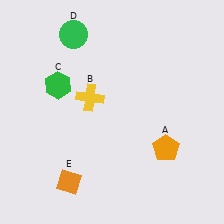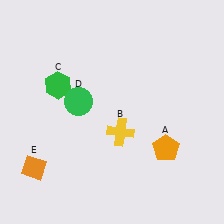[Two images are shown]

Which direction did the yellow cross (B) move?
The yellow cross (B) moved down.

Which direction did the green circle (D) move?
The green circle (D) moved down.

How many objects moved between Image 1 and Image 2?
3 objects moved between the two images.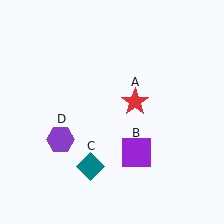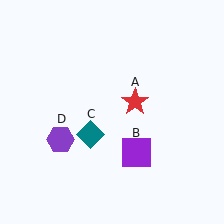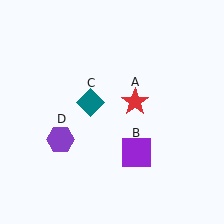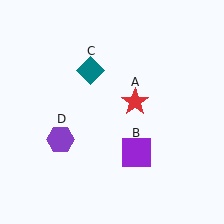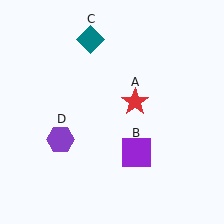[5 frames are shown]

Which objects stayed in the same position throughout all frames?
Red star (object A) and purple square (object B) and purple hexagon (object D) remained stationary.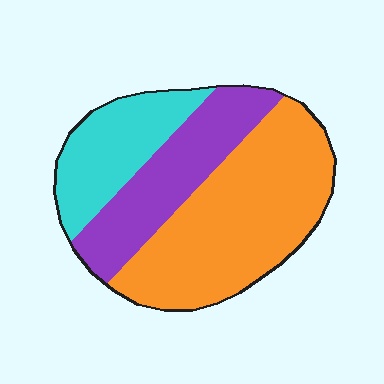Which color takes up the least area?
Cyan, at roughly 20%.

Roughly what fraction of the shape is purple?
Purple takes up between a quarter and a half of the shape.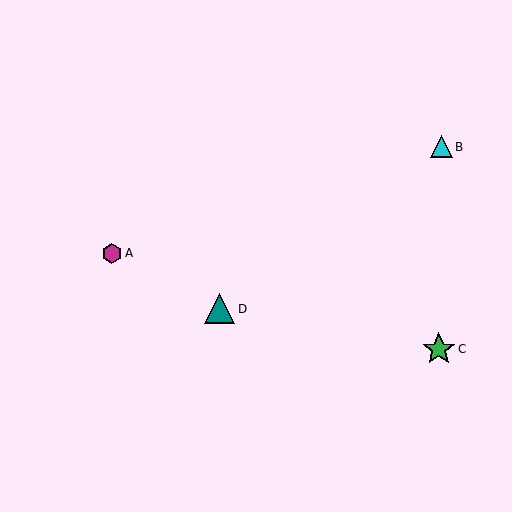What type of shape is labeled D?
Shape D is a teal triangle.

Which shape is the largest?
The green star (labeled C) is the largest.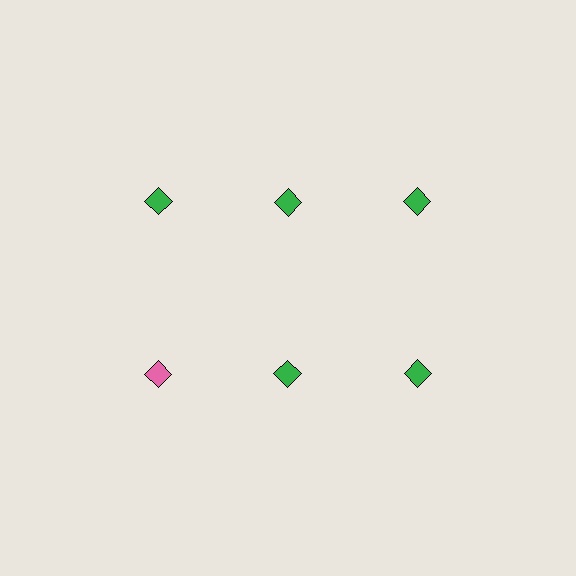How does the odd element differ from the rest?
It has a different color: pink instead of green.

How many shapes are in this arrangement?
There are 6 shapes arranged in a grid pattern.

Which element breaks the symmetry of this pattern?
The pink diamond in the second row, leftmost column breaks the symmetry. All other shapes are green diamonds.